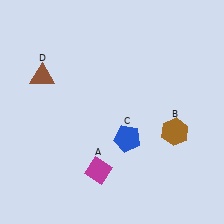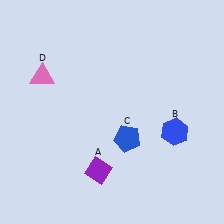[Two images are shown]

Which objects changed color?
A changed from magenta to purple. B changed from brown to blue. D changed from brown to pink.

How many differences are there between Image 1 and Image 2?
There are 3 differences between the two images.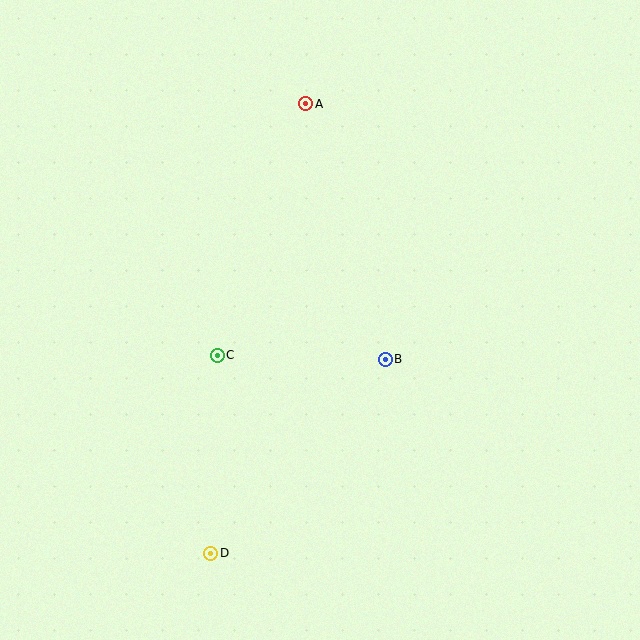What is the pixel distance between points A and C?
The distance between A and C is 267 pixels.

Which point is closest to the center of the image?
Point B at (385, 359) is closest to the center.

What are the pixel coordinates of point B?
Point B is at (385, 359).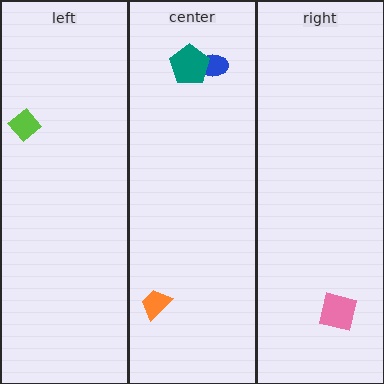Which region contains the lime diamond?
The left region.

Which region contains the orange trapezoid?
The center region.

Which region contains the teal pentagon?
The center region.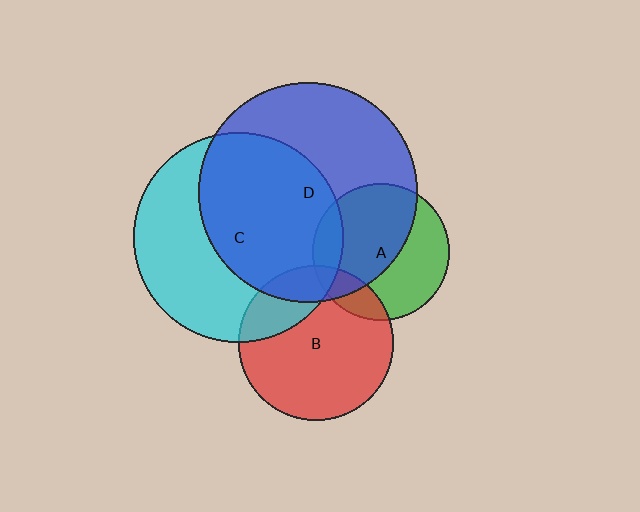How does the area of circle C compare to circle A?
Approximately 2.3 times.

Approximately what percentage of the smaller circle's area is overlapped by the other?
Approximately 15%.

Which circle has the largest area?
Circle D (blue).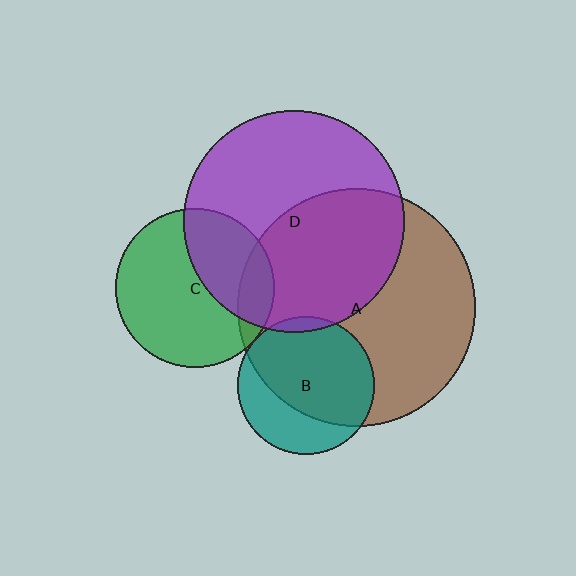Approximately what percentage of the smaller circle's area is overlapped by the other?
Approximately 70%.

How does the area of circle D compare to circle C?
Approximately 1.9 times.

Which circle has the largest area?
Circle A (brown).